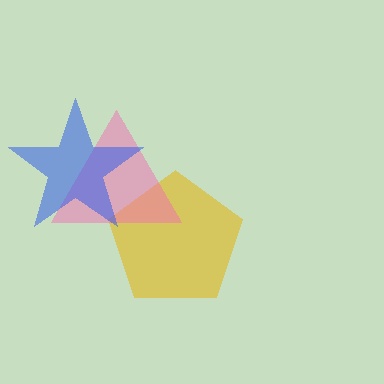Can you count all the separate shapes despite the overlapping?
Yes, there are 3 separate shapes.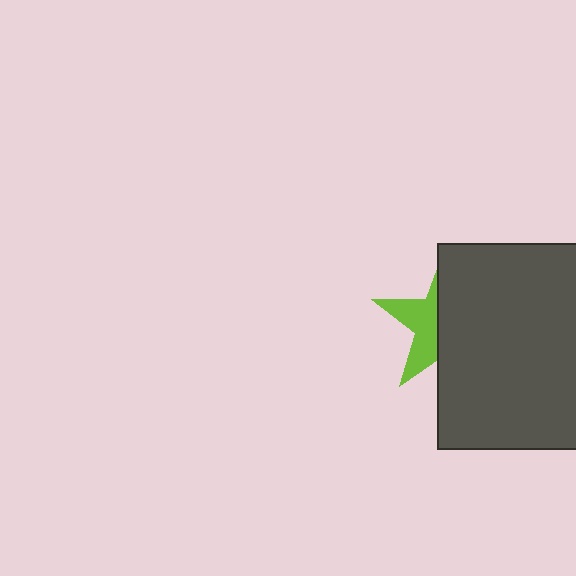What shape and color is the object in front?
The object in front is a dark gray square.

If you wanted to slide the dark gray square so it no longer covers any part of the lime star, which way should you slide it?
Slide it right — that is the most direct way to separate the two shapes.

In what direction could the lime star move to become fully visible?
The lime star could move left. That would shift it out from behind the dark gray square entirely.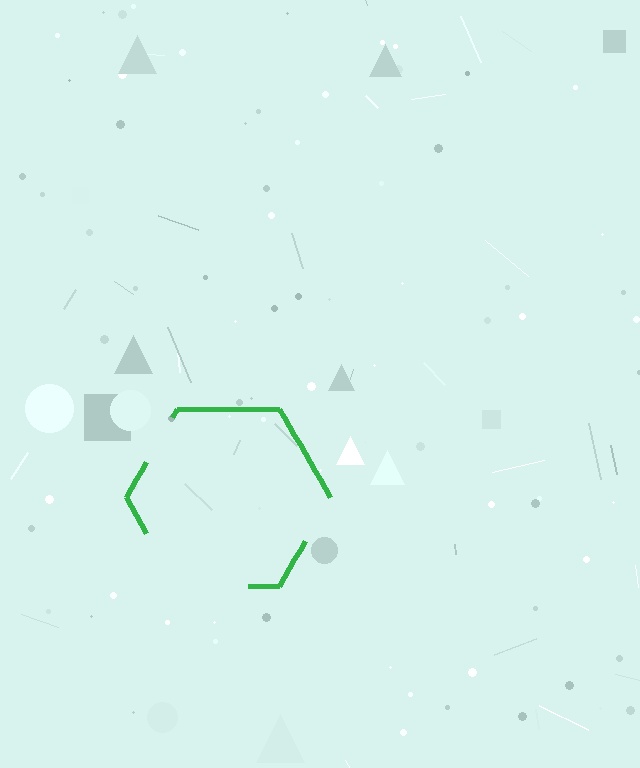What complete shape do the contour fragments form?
The contour fragments form a hexagon.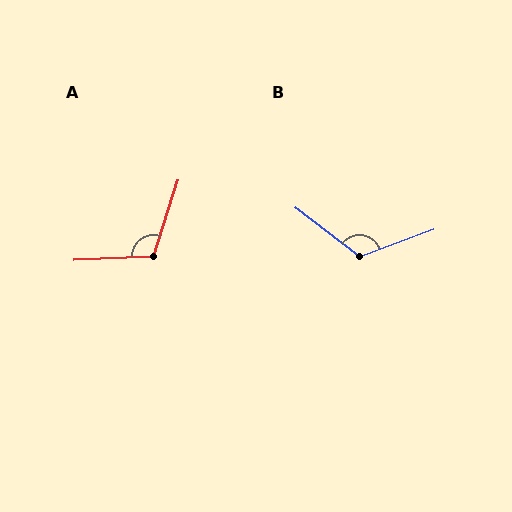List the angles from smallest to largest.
A (110°), B (122°).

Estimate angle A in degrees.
Approximately 110 degrees.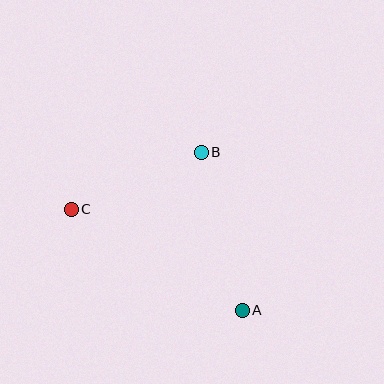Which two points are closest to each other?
Points B and C are closest to each other.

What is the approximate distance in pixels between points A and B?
The distance between A and B is approximately 163 pixels.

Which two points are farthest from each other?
Points A and C are farthest from each other.